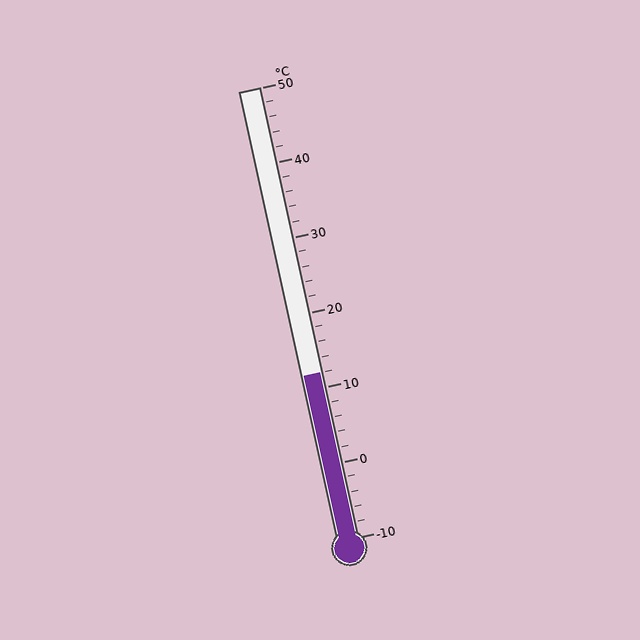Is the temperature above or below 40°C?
The temperature is below 40°C.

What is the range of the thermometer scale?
The thermometer scale ranges from -10°C to 50°C.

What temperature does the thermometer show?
The thermometer shows approximately 12°C.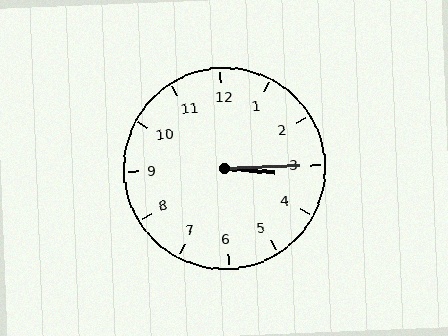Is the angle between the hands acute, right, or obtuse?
It is acute.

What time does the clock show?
3:15.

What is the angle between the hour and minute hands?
Approximately 8 degrees.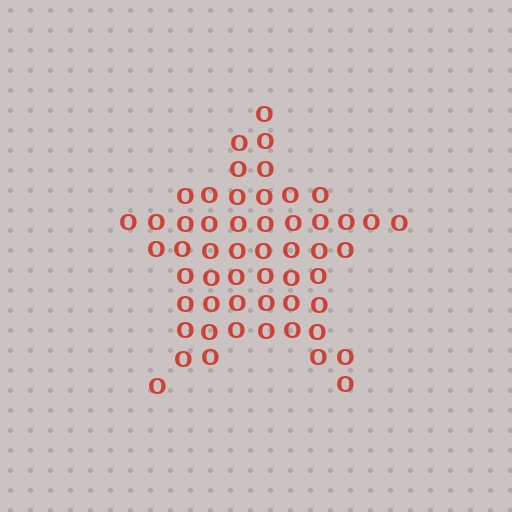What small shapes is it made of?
It is made of small letter O's.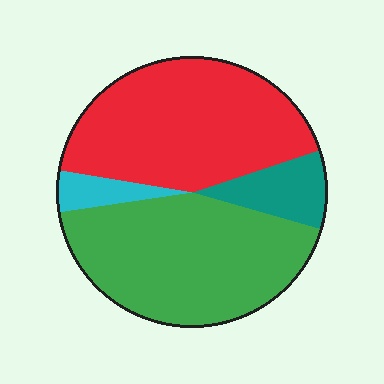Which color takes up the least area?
Cyan, at roughly 5%.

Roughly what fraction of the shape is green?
Green takes up about two fifths (2/5) of the shape.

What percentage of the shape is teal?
Teal takes up about one tenth (1/10) of the shape.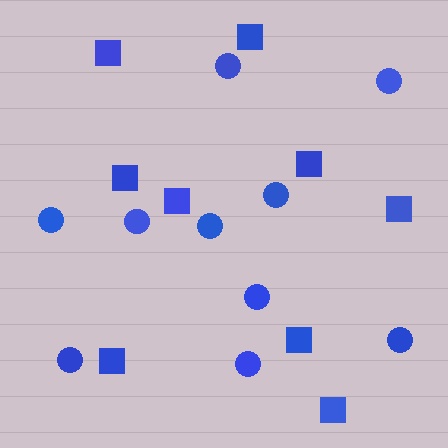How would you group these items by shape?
There are 2 groups: one group of circles (10) and one group of squares (9).